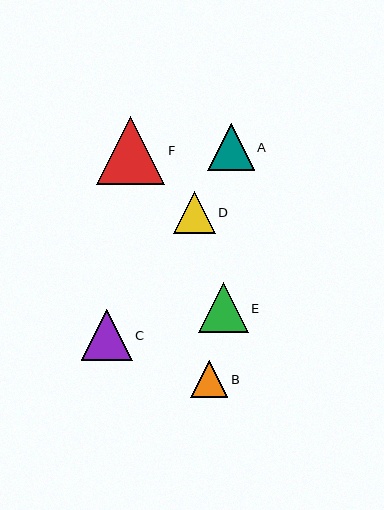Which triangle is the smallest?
Triangle B is the smallest with a size of approximately 37 pixels.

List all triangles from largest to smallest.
From largest to smallest: F, C, E, A, D, B.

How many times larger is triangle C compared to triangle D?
Triangle C is approximately 1.2 times the size of triangle D.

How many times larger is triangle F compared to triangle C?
Triangle F is approximately 1.4 times the size of triangle C.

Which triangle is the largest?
Triangle F is the largest with a size of approximately 69 pixels.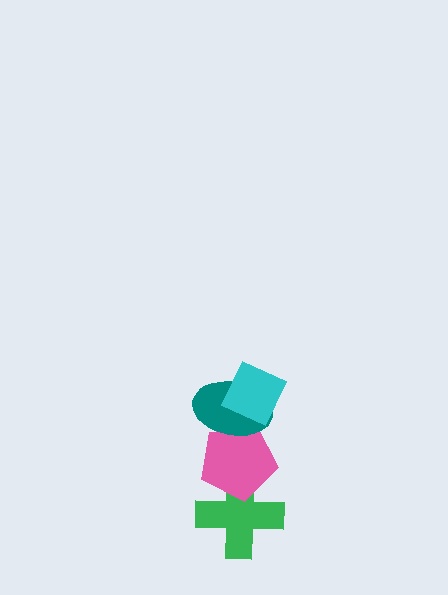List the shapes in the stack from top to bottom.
From top to bottom: the cyan diamond, the teal ellipse, the pink pentagon, the green cross.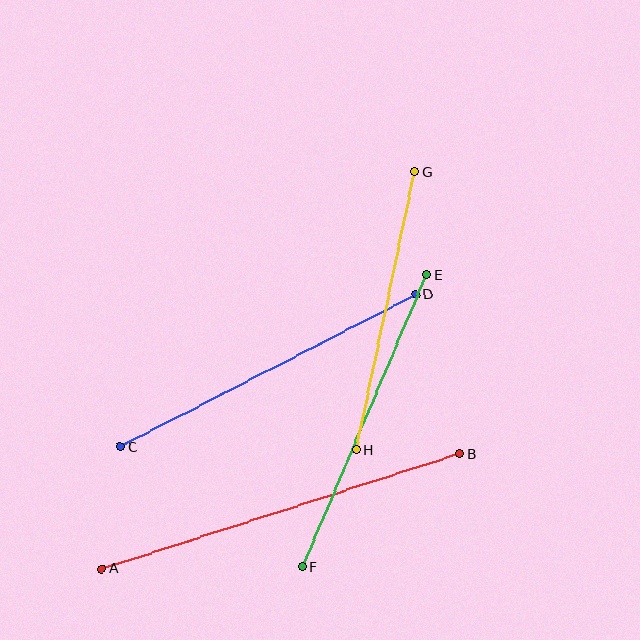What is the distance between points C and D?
The distance is approximately 333 pixels.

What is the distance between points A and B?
The distance is approximately 376 pixels.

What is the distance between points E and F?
The distance is approximately 318 pixels.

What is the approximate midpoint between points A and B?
The midpoint is at approximately (281, 511) pixels.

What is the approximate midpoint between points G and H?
The midpoint is at approximately (385, 311) pixels.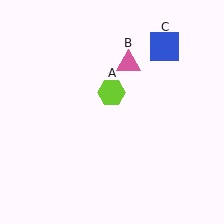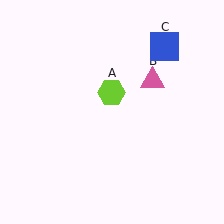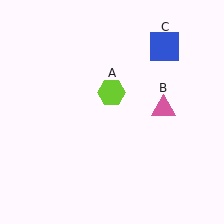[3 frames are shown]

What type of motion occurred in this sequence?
The pink triangle (object B) rotated clockwise around the center of the scene.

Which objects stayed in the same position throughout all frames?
Lime hexagon (object A) and blue square (object C) remained stationary.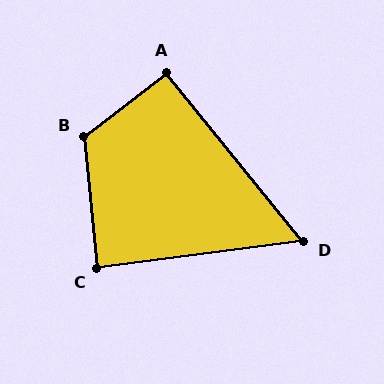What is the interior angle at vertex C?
Approximately 88 degrees (approximately right).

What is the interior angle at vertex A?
Approximately 92 degrees (approximately right).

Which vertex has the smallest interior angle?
D, at approximately 58 degrees.